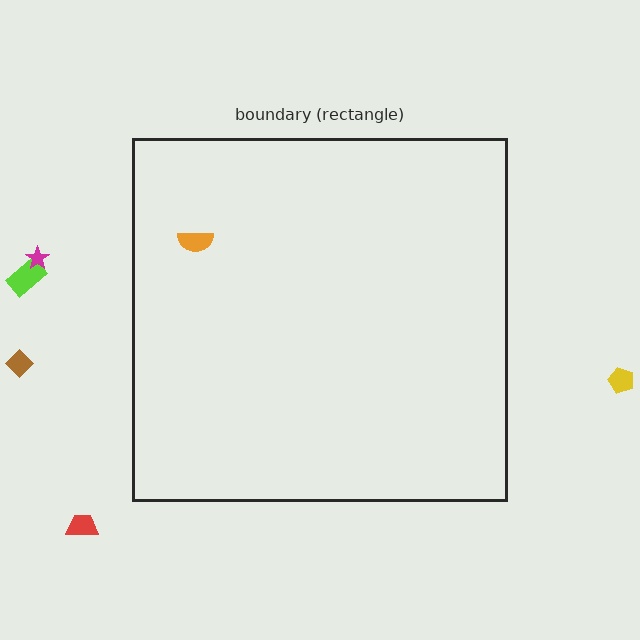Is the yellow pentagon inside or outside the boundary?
Outside.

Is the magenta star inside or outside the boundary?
Outside.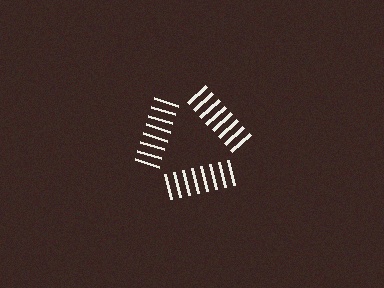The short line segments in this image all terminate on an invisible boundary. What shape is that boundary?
An illusory triangle — the line segments terminate on its edges but no continuous stroke is drawn.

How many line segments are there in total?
24 — 8 along each of the 3 edges.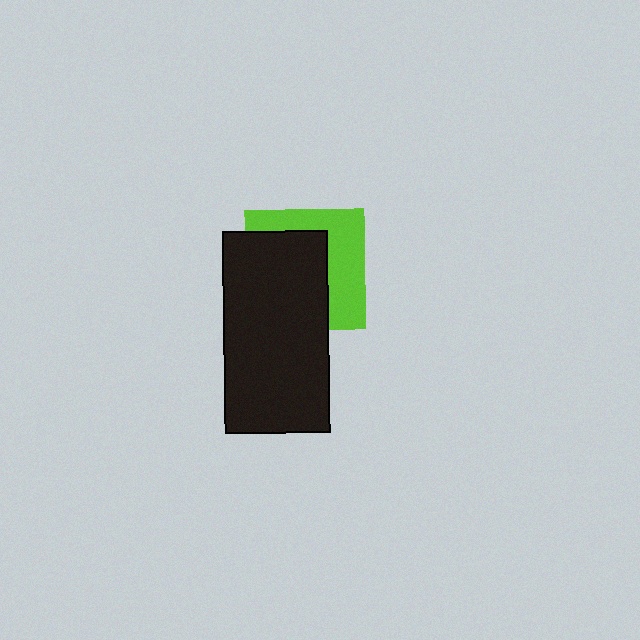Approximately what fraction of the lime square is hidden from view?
Roughly 58% of the lime square is hidden behind the black rectangle.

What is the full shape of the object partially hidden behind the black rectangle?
The partially hidden object is a lime square.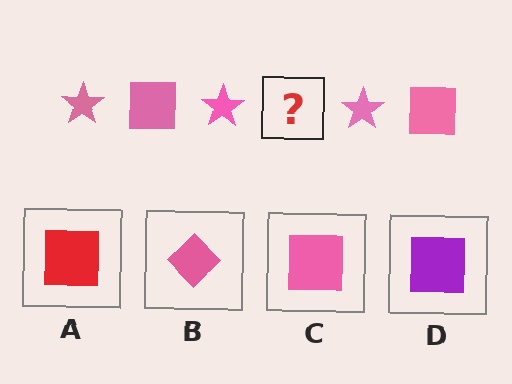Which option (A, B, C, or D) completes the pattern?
C.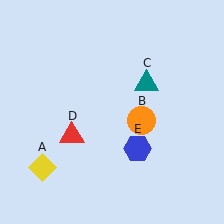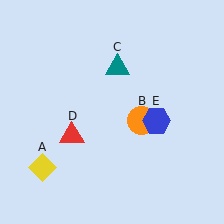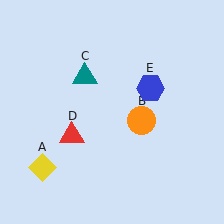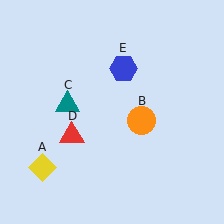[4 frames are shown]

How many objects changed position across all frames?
2 objects changed position: teal triangle (object C), blue hexagon (object E).